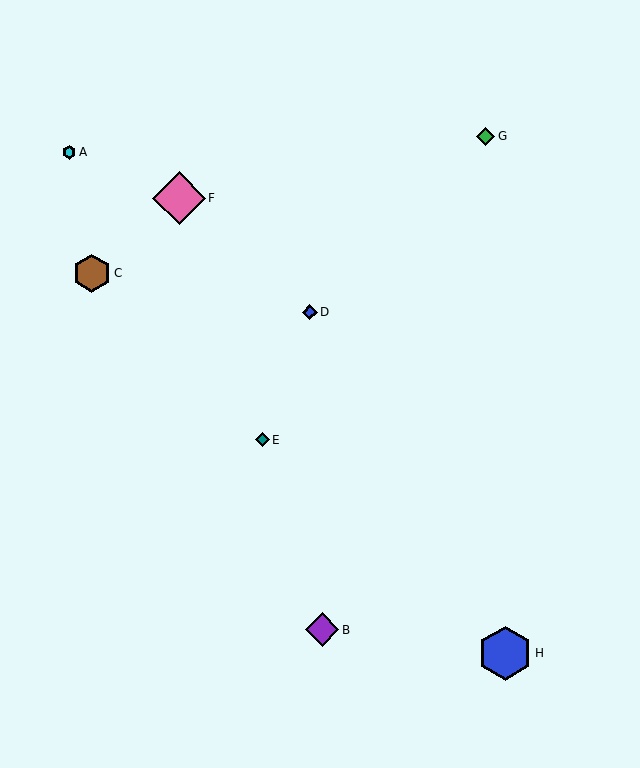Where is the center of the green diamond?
The center of the green diamond is at (486, 136).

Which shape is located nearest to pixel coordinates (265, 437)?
The teal diamond (labeled E) at (262, 440) is nearest to that location.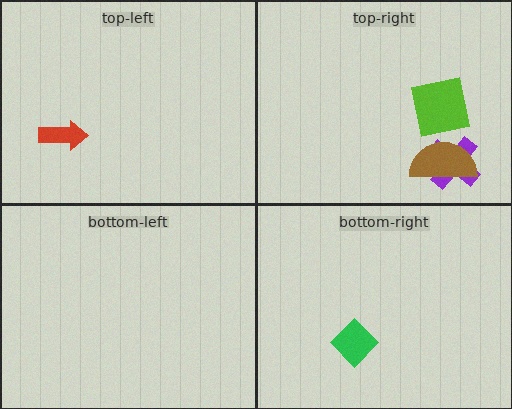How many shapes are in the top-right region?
3.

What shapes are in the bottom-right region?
The green diamond.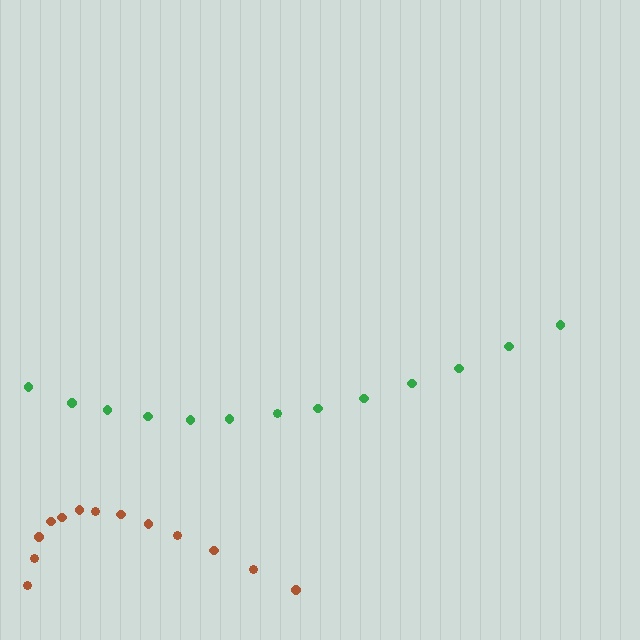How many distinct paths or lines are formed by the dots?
There are 2 distinct paths.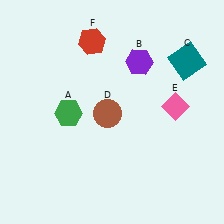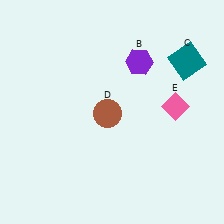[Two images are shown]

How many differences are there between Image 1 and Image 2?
There are 2 differences between the two images.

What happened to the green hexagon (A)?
The green hexagon (A) was removed in Image 2. It was in the bottom-left area of Image 1.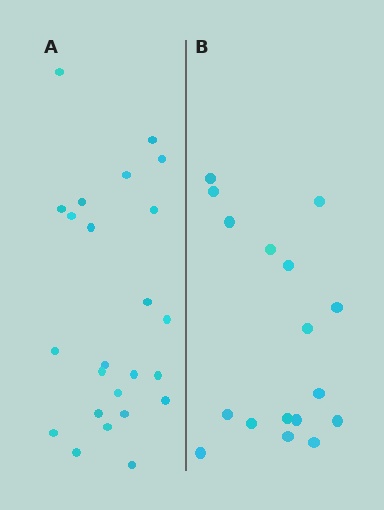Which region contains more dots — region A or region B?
Region A (the left region) has more dots.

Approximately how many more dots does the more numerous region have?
Region A has roughly 8 or so more dots than region B.